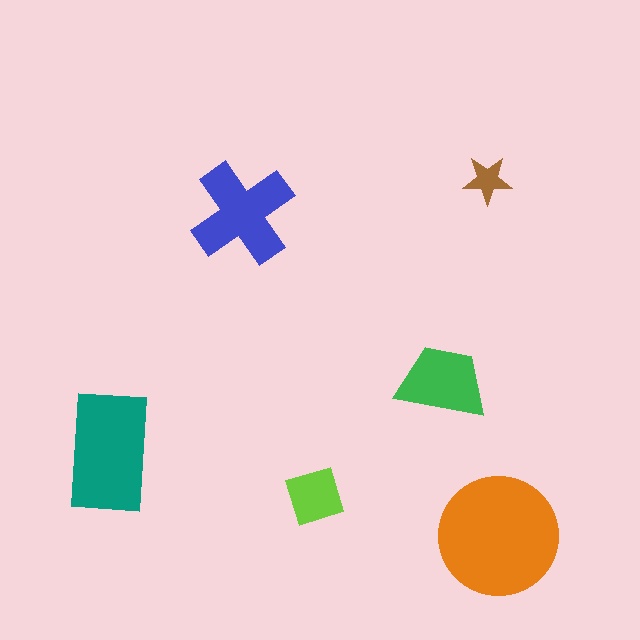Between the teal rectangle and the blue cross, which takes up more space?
The teal rectangle.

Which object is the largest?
The orange circle.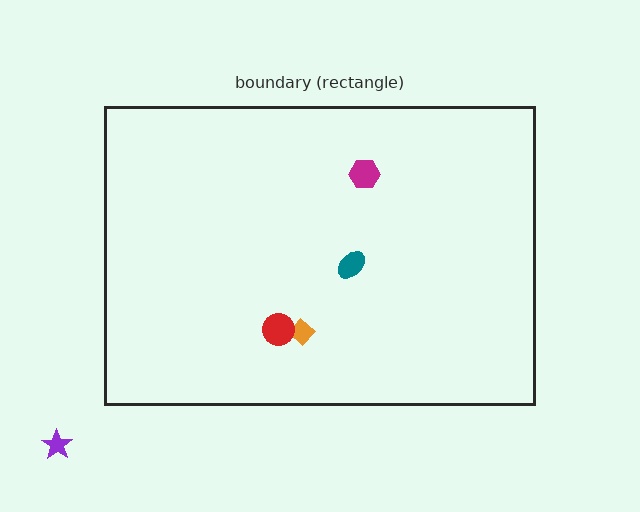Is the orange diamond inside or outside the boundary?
Inside.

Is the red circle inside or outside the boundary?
Inside.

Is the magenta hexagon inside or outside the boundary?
Inside.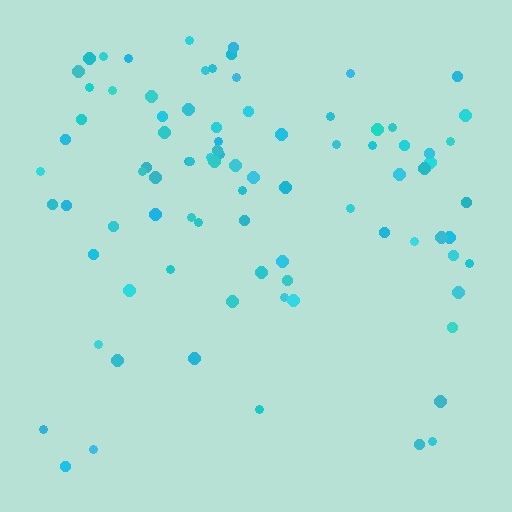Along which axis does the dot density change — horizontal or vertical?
Vertical.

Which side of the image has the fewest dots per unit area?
The bottom.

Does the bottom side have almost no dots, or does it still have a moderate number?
Still a moderate number, just noticeably fewer than the top.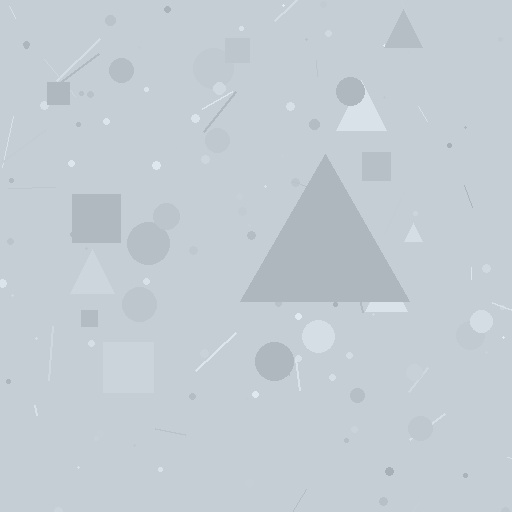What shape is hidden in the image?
A triangle is hidden in the image.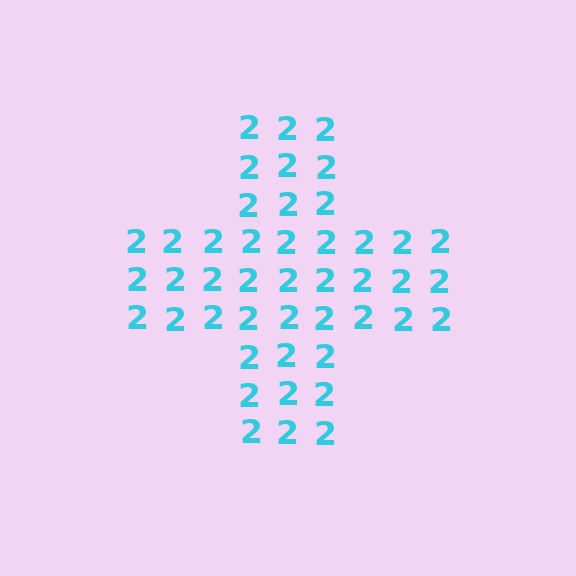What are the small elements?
The small elements are digit 2's.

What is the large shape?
The large shape is a cross.